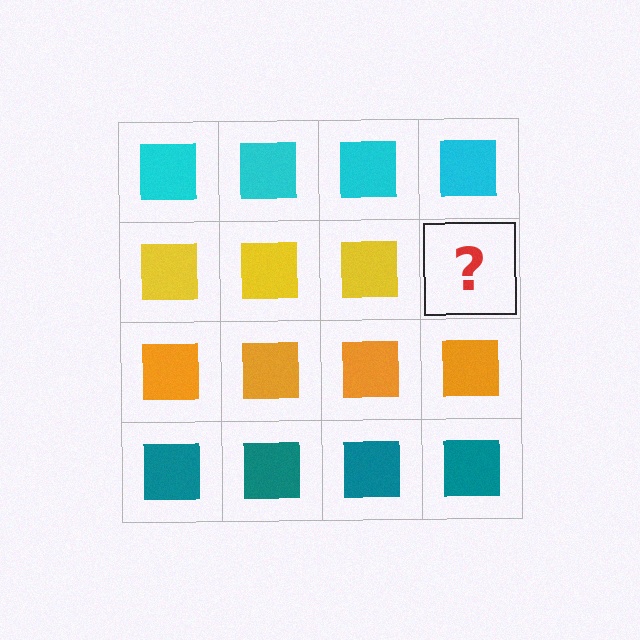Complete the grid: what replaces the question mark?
The question mark should be replaced with a yellow square.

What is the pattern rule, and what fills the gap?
The rule is that each row has a consistent color. The gap should be filled with a yellow square.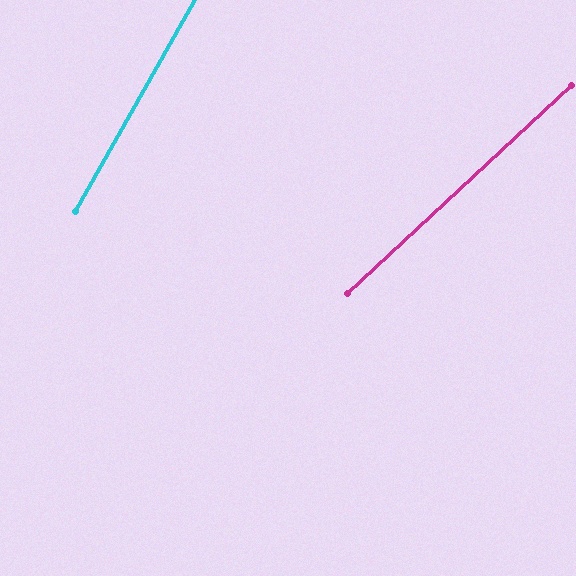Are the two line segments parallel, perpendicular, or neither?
Neither parallel nor perpendicular — they differ by about 18°.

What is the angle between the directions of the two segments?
Approximately 18 degrees.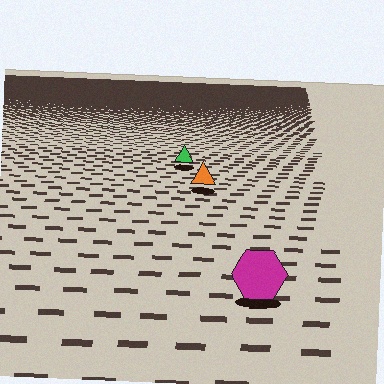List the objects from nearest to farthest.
From nearest to farthest: the magenta hexagon, the orange triangle, the green triangle.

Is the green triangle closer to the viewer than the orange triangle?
No. The orange triangle is closer — you can tell from the texture gradient: the ground texture is coarser near it.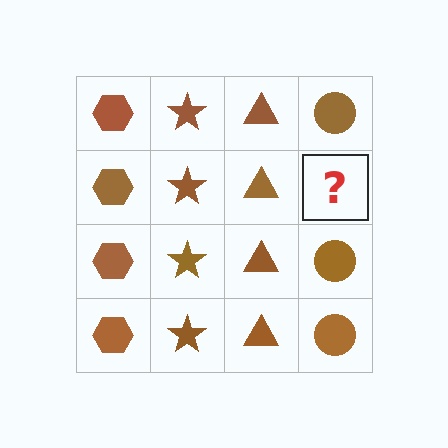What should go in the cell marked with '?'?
The missing cell should contain a brown circle.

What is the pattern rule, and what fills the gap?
The rule is that each column has a consistent shape. The gap should be filled with a brown circle.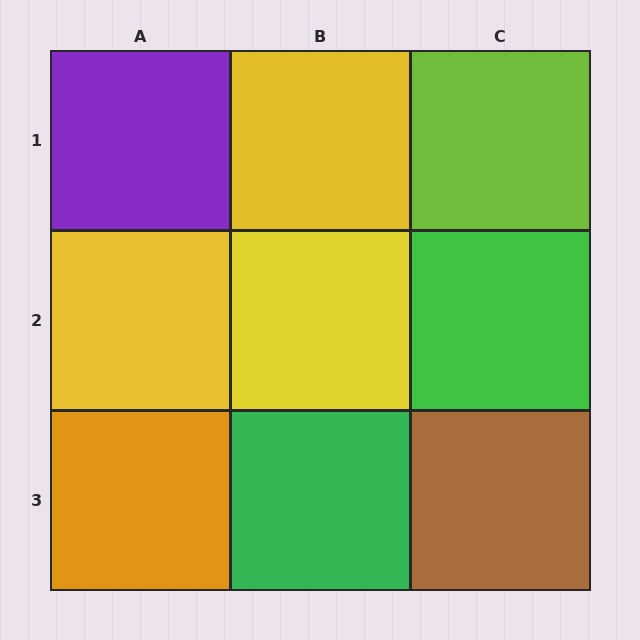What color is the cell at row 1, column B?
Yellow.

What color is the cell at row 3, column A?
Orange.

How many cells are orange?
1 cell is orange.